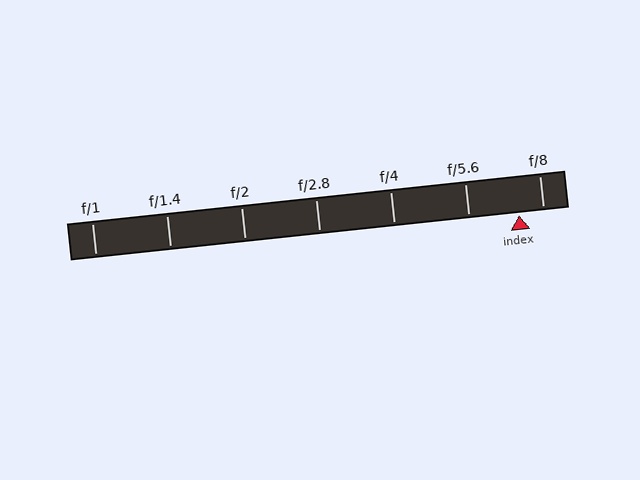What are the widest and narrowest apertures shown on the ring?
The widest aperture shown is f/1 and the narrowest is f/8.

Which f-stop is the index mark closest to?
The index mark is closest to f/8.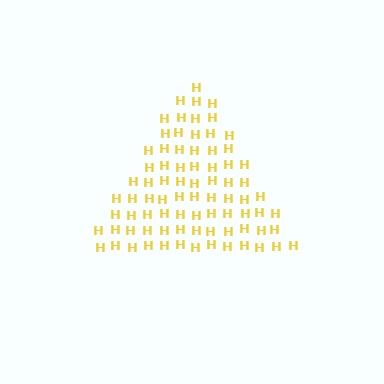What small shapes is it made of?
It is made of small letter H's.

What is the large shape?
The large shape is a triangle.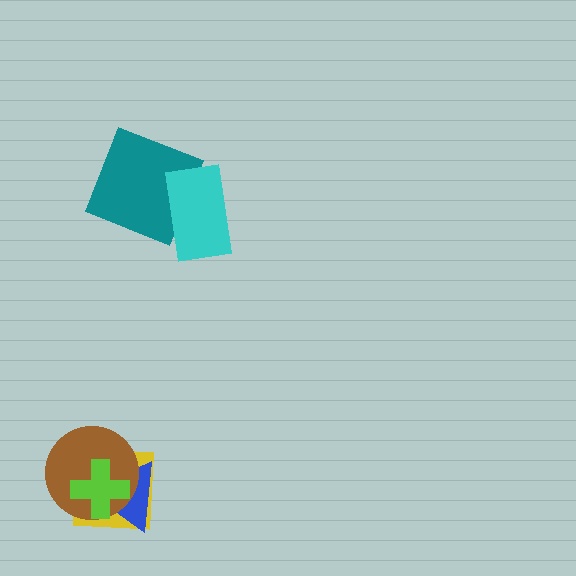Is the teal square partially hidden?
Yes, it is partially covered by another shape.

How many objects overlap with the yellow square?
3 objects overlap with the yellow square.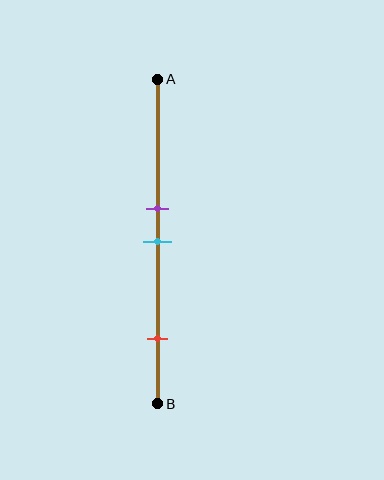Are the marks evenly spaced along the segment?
No, the marks are not evenly spaced.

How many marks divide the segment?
There are 3 marks dividing the segment.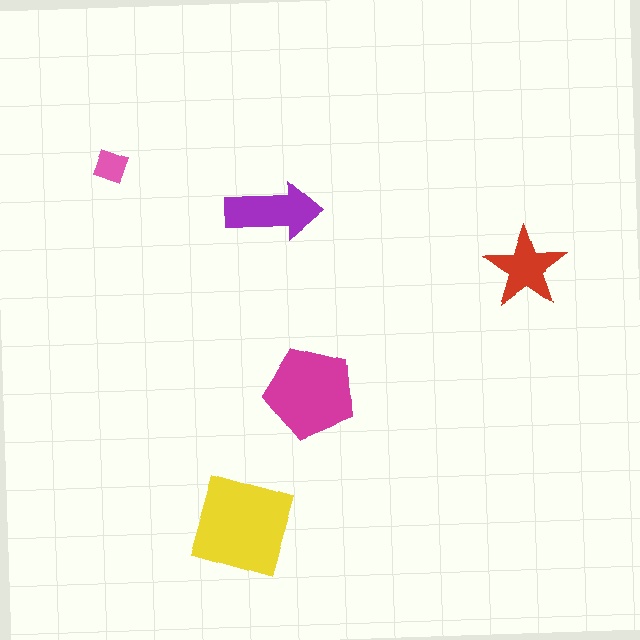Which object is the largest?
The yellow square.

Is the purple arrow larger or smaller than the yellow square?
Smaller.